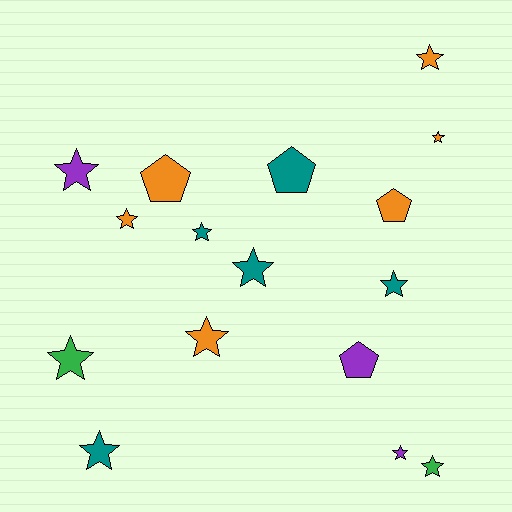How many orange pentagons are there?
There are 2 orange pentagons.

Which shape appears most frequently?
Star, with 12 objects.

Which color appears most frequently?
Orange, with 6 objects.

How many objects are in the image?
There are 16 objects.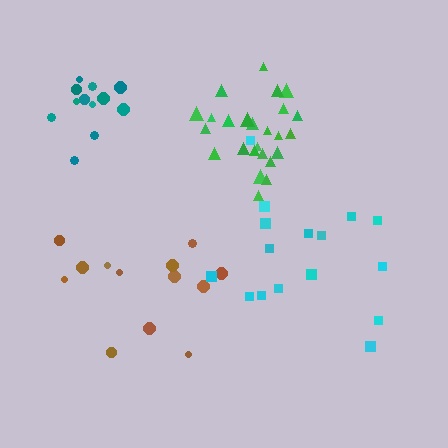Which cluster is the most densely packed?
Green.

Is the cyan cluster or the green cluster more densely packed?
Green.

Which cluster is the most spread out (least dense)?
Brown.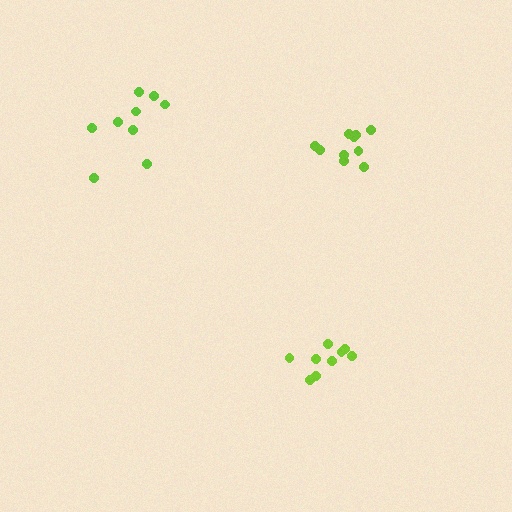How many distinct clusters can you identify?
There are 3 distinct clusters.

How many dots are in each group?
Group 1: 10 dots, Group 2: 9 dots, Group 3: 9 dots (28 total).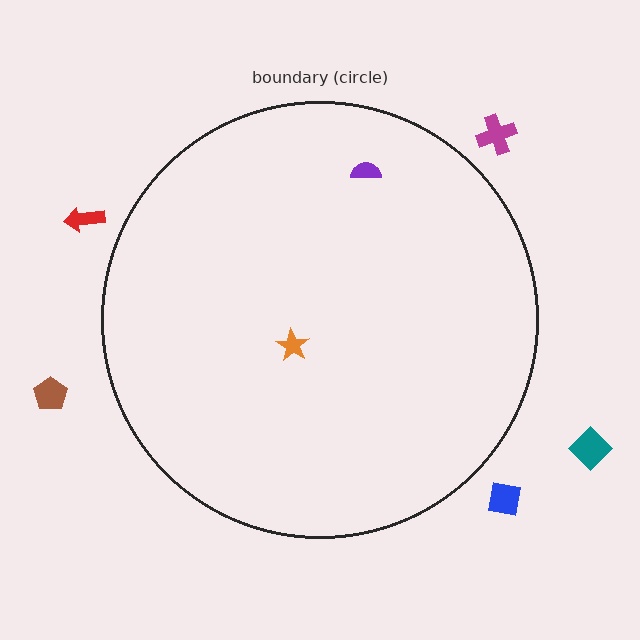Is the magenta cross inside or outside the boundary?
Outside.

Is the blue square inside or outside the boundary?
Outside.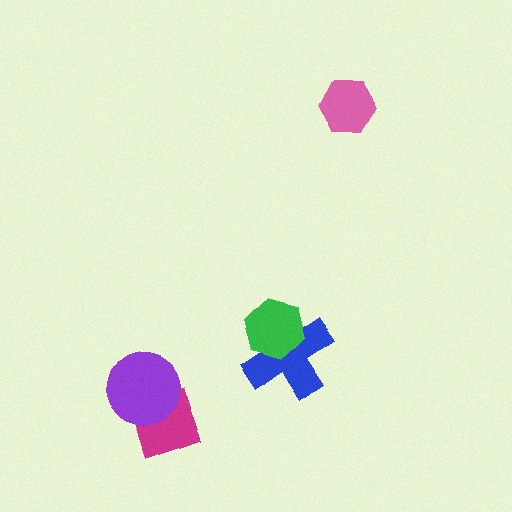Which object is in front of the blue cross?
The green hexagon is in front of the blue cross.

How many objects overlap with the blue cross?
1 object overlaps with the blue cross.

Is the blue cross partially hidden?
Yes, it is partially covered by another shape.